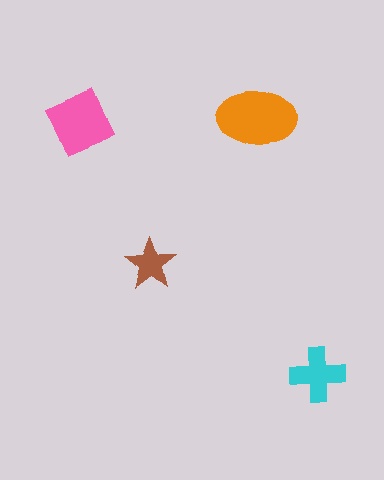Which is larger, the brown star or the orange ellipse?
The orange ellipse.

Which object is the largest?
The orange ellipse.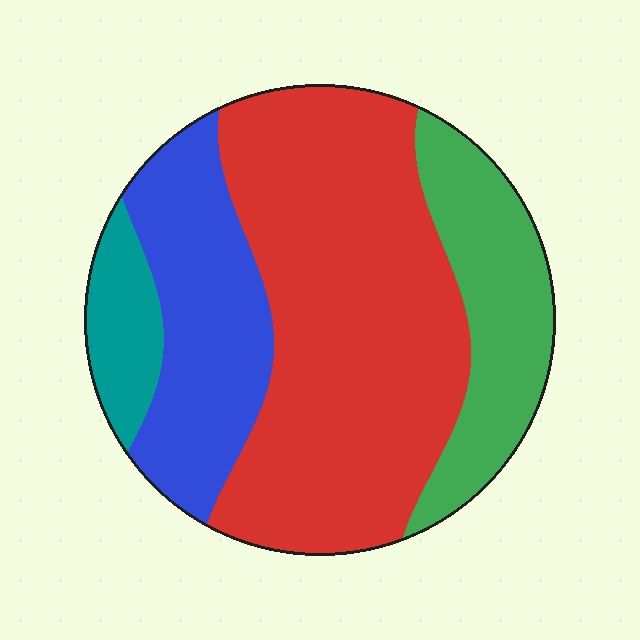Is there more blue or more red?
Red.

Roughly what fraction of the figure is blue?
Blue takes up about one fifth (1/5) of the figure.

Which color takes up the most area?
Red, at roughly 50%.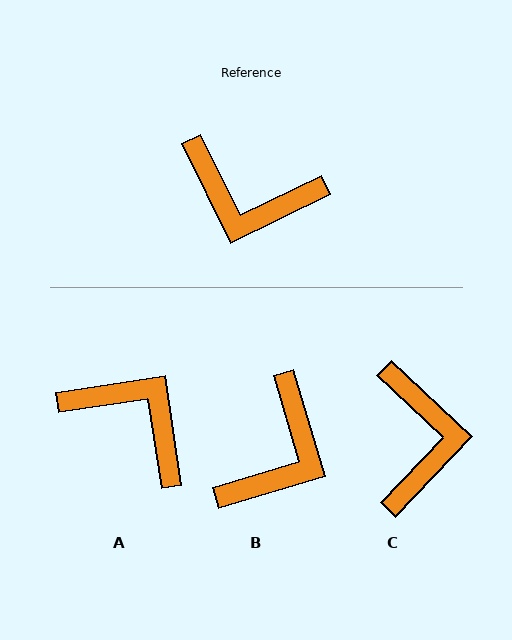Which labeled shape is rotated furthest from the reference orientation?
A, about 162 degrees away.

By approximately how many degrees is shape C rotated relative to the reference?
Approximately 110 degrees counter-clockwise.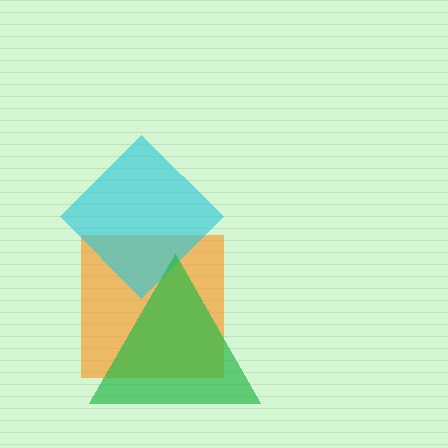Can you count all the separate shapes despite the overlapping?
Yes, there are 3 separate shapes.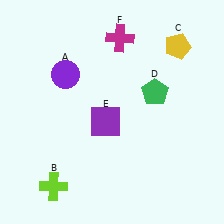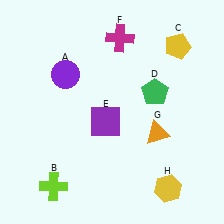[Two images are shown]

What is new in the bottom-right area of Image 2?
A yellow hexagon (H) was added in the bottom-right area of Image 2.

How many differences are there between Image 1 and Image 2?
There are 2 differences between the two images.